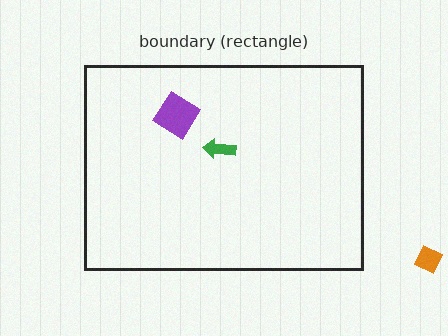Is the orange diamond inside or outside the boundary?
Outside.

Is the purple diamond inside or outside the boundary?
Inside.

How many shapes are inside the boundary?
2 inside, 1 outside.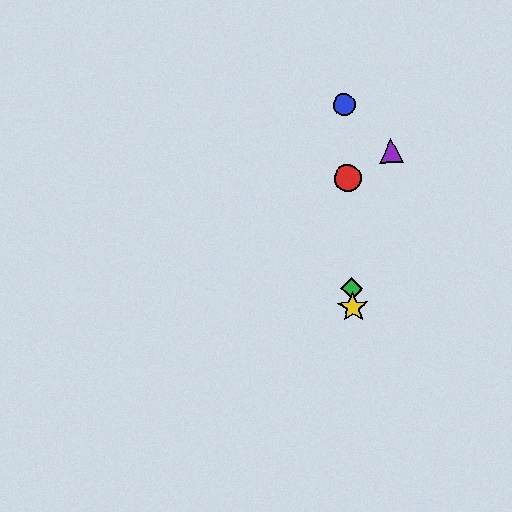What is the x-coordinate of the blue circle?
The blue circle is at x≈345.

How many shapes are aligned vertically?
4 shapes (the red circle, the blue circle, the green diamond, the yellow star) are aligned vertically.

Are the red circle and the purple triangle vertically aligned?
No, the red circle is at x≈348 and the purple triangle is at x≈391.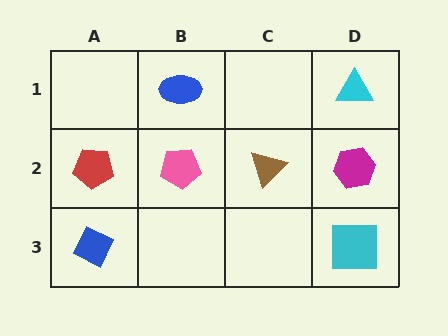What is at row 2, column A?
A red pentagon.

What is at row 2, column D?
A magenta hexagon.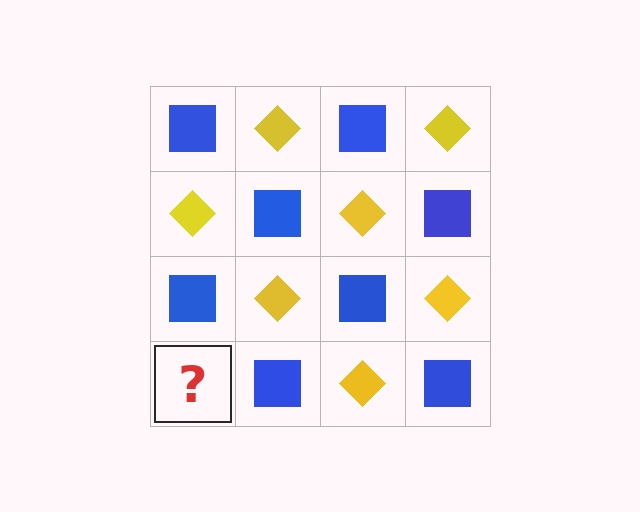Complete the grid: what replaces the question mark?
The question mark should be replaced with a yellow diamond.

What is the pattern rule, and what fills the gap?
The rule is that it alternates blue square and yellow diamond in a checkerboard pattern. The gap should be filled with a yellow diamond.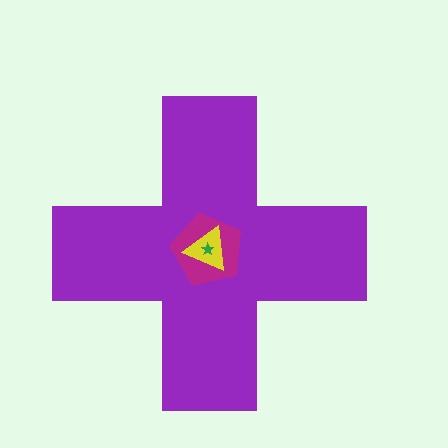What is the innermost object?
The green star.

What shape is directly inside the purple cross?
The magenta pentagon.